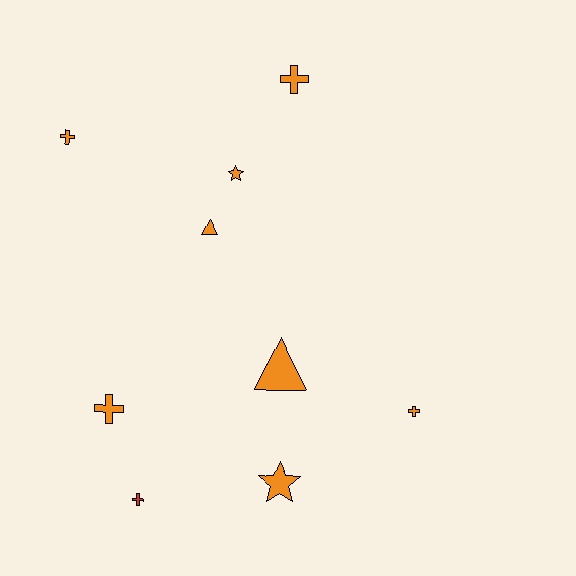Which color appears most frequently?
Orange, with 8 objects.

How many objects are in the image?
There are 9 objects.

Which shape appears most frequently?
Cross, with 5 objects.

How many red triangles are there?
There are no red triangles.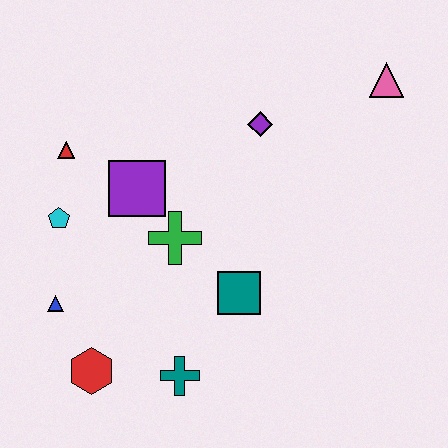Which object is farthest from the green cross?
The pink triangle is farthest from the green cross.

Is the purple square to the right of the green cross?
No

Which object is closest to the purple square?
The green cross is closest to the purple square.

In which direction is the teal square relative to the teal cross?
The teal square is above the teal cross.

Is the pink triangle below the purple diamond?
No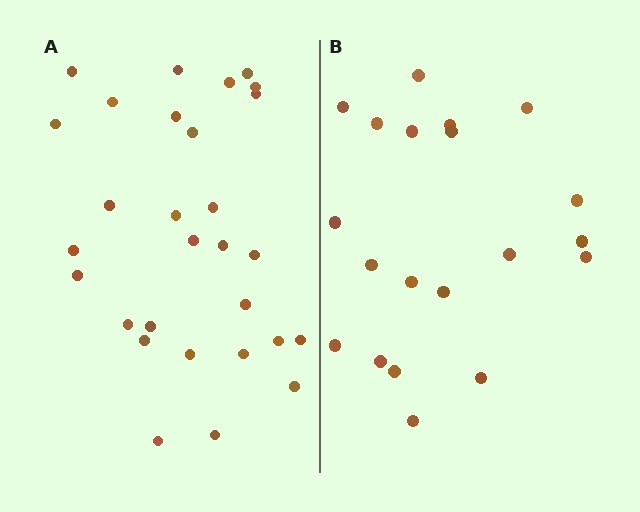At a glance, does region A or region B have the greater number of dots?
Region A (the left region) has more dots.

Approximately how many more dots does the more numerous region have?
Region A has roughly 8 or so more dots than region B.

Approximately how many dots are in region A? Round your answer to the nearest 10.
About 30 dots. (The exact count is 29, which rounds to 30.)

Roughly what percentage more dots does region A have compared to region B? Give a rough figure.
About 45% more.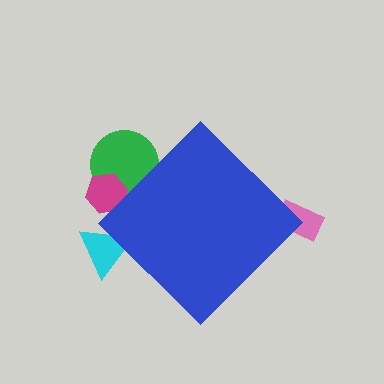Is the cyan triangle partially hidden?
Yes, the cyan triangle is partially hidden behind the blue diamond.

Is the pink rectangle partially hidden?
Yes, the pink rectangle is partially hidden behind the blue diamond.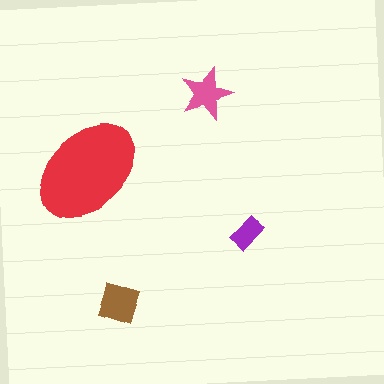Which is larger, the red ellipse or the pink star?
The red ellipse.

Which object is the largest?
The red ellipse.